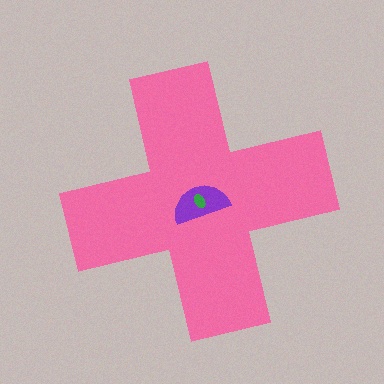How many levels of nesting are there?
3.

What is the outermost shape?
The pink cross.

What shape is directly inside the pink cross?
The purple semicircle.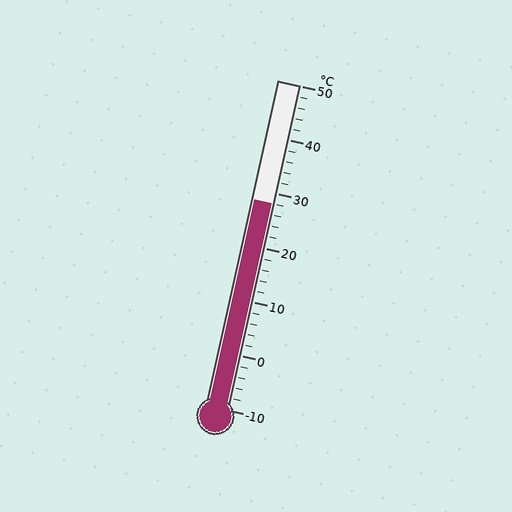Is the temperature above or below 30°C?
The temperature is below 30°C.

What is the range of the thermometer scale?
The thermometer scale ranges from -10°C to 50°C.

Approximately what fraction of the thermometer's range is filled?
The thermometer is filled to approximately 65% of its range.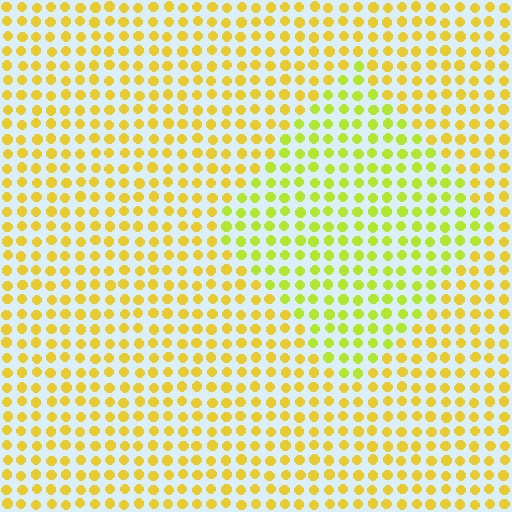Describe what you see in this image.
The image is filled with small yellow elements in a uniform arrangement. A diamond-shaped region is visible where the elements are tinted to a slightly different hue, forming a subtle color boundary.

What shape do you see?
I see a diamond.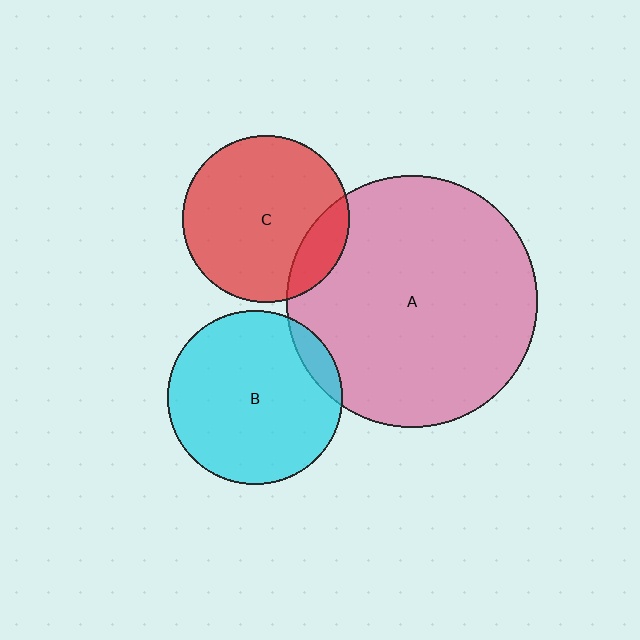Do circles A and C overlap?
Yes.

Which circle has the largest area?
Circle A (pink).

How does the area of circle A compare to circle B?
Approximately 2.1 times.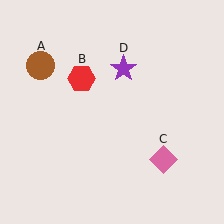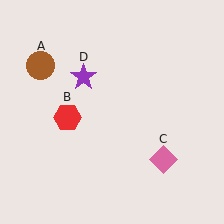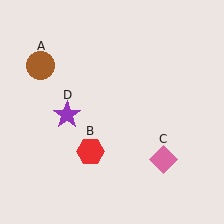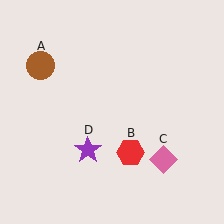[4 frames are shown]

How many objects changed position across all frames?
2 objects changed position: red hexagon (object B), purple star (object D).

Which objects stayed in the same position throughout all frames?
Brown circle (object A) and pink diamond (object C) remained stationary.